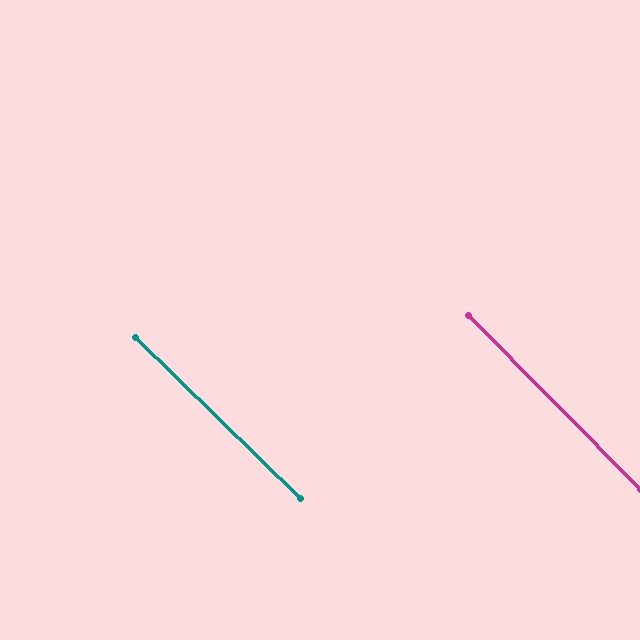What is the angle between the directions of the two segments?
Approximately 1 degree.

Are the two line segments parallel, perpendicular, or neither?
Parallel — their directions differ by only 1.2°.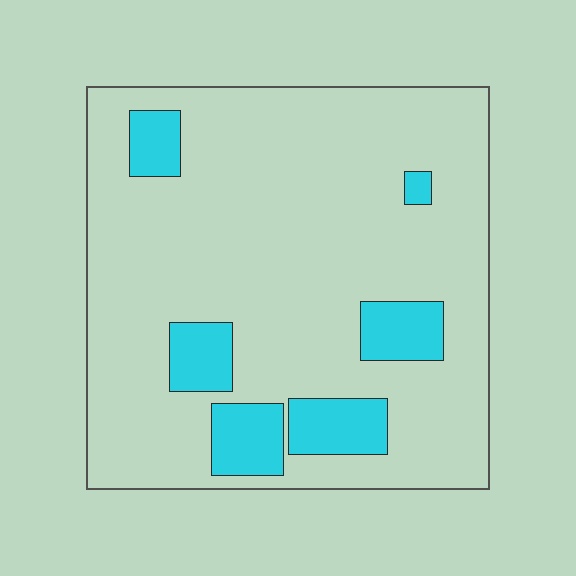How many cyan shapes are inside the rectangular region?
6.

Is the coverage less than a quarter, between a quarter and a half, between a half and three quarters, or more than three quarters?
Less than a quarter.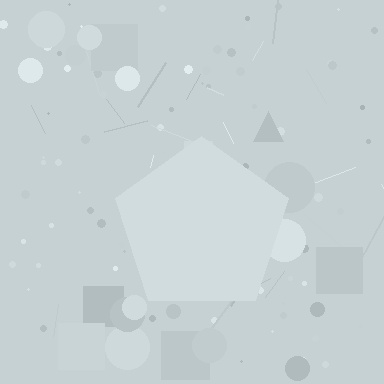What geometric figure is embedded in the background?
A pentagon is embedded in the background.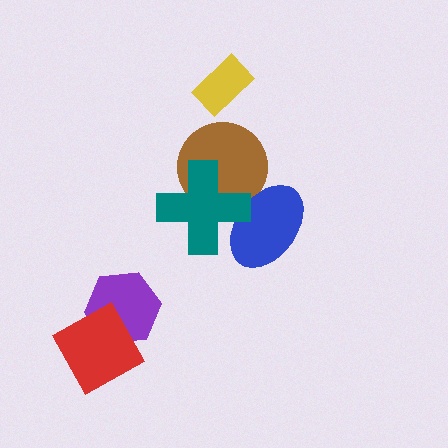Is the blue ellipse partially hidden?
Yes, it is partially covered by another shape.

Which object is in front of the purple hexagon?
The red diamond is in front of the purple hexagon.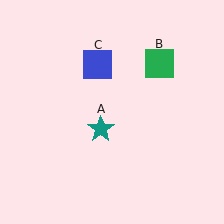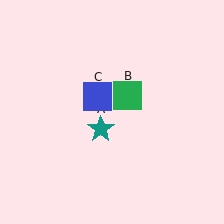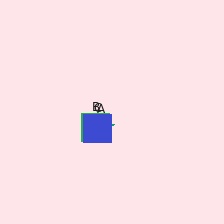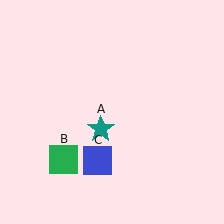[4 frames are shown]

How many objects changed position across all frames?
2 objects changed position: green square (object B), blue square (object C).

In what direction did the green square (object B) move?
The green square (object B) moved down and to the left.